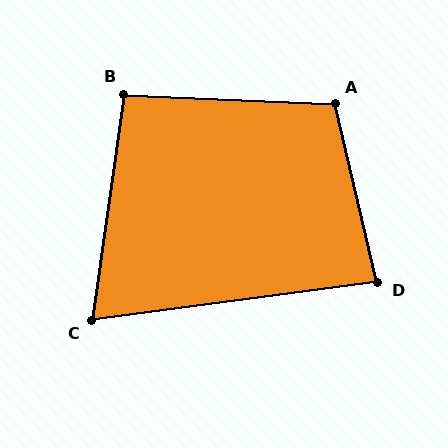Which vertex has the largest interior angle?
A, at approximately 106 degrees.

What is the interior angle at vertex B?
Approximately 95 degrees (obtuse).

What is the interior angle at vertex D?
Approximately 85 degrees (acute).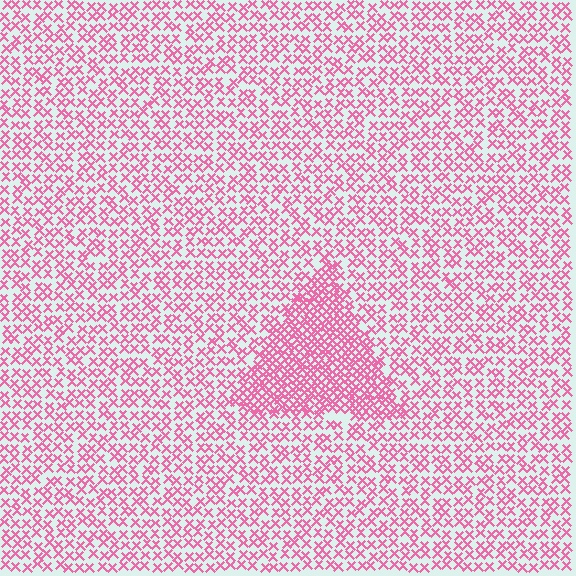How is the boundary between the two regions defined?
The boundary is defined by a change in element density (approximately 2.1x ratio). All elements are the same color, size, and shape.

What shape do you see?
I see a triangle.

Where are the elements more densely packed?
The elements are more densely packed inside the triangle boundary.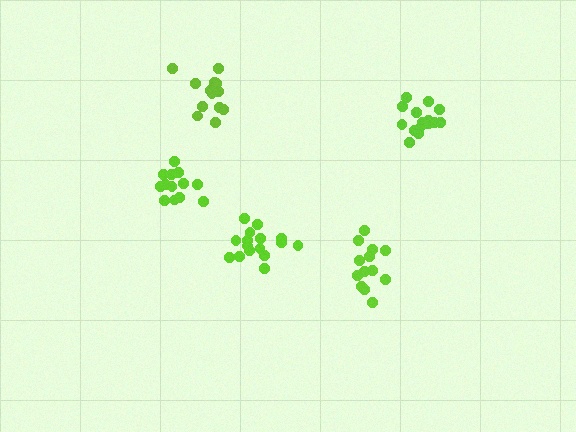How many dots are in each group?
Group 1: 16 dots, Group 2: 15 dots, Group 3: 15 dots, Group 4: 13 dots, Group 5: 13 dots (72 total).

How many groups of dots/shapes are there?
There are 5 groups.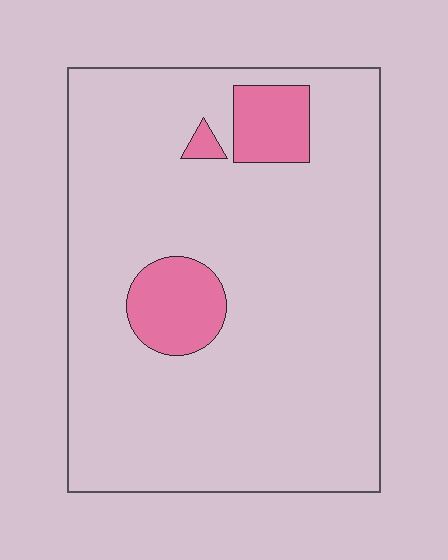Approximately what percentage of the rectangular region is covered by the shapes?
Approximately 10%.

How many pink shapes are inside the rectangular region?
3.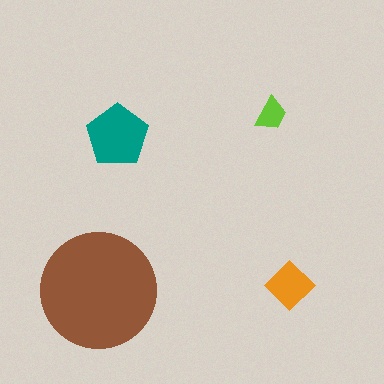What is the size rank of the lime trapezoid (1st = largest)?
4th.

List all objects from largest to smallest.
The brown circle, the teal pentagon, the orange diamond, the lime trapezoid.